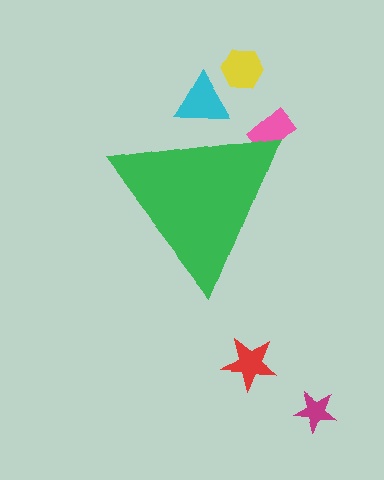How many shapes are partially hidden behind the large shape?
2 shapes are partially hidden.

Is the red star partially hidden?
No, the red star is fully visible.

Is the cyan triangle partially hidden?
Yes, the cyan triangle is partially hidden behind the green triangle.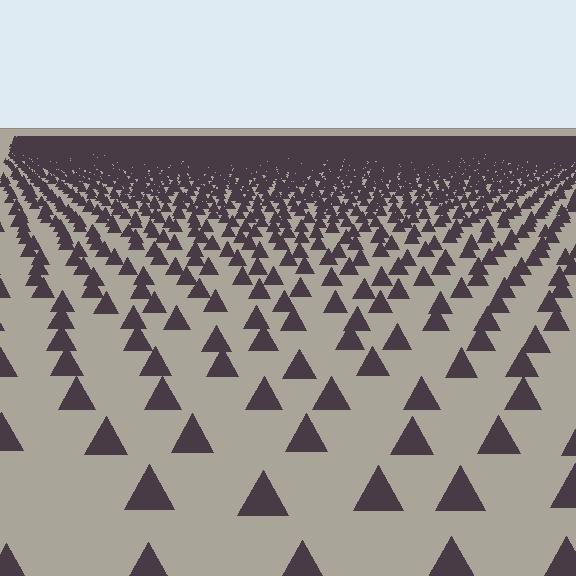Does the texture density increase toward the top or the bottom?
Density increases toward the top.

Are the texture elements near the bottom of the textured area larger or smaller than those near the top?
Larger. Near the bottom, elements are closer to the viewer and appear at a bigger on-screen size.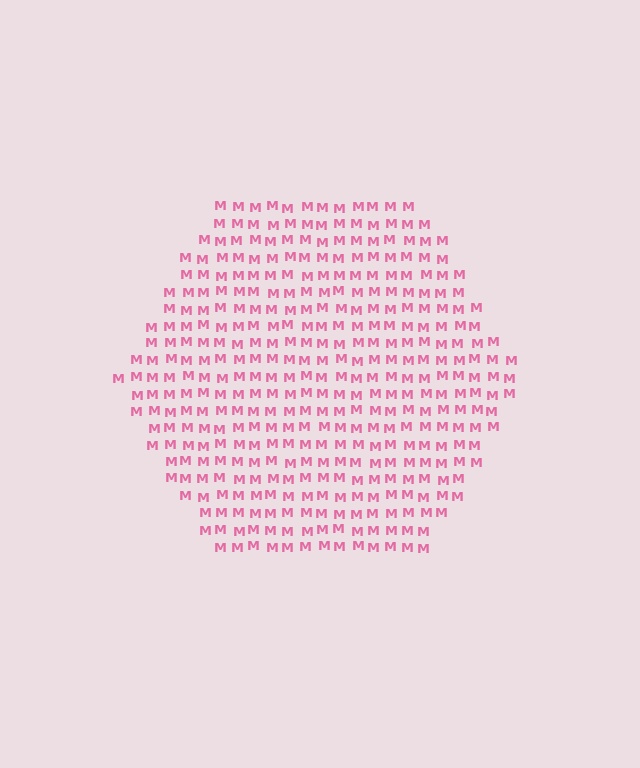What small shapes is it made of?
It is made of small letter M's.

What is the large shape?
The large shape is a hexagon.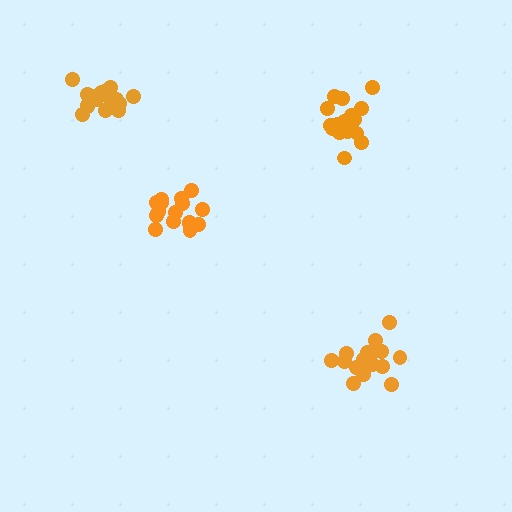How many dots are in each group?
Group 1: 16 dots, Group 2: 18 dots, Group 3: 17 dots, Group 4: 18 dots (69 total).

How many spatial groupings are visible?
There are 4 spatial groupings.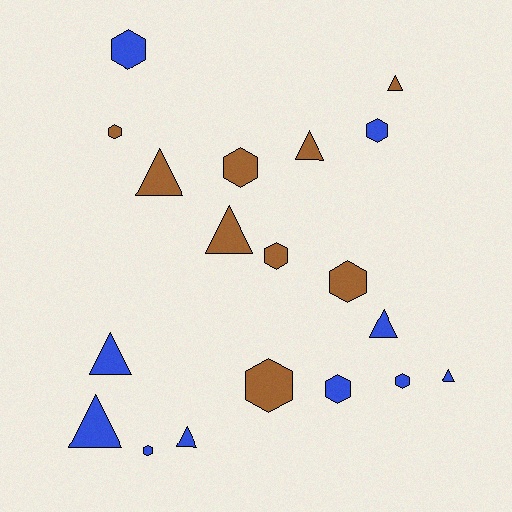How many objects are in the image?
There are 19 objects.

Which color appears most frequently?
Blue, with 10 objects.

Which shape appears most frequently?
Hexagon, with 10 objects.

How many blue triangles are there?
There are 5 blue triangles.